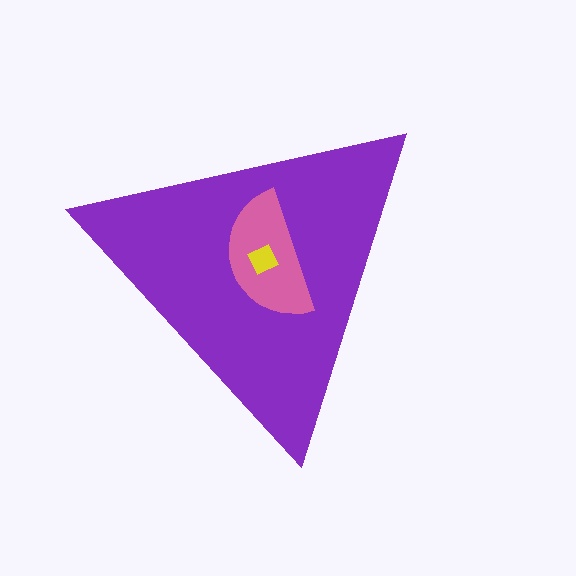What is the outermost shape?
The purple triangle.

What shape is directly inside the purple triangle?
The pink semicircle.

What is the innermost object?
The yellow diamond.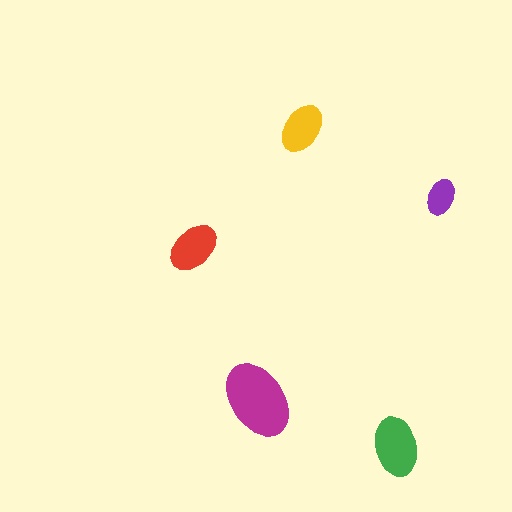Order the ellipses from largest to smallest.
the magenta one, the green one, the red one, the yellow one, the purple one.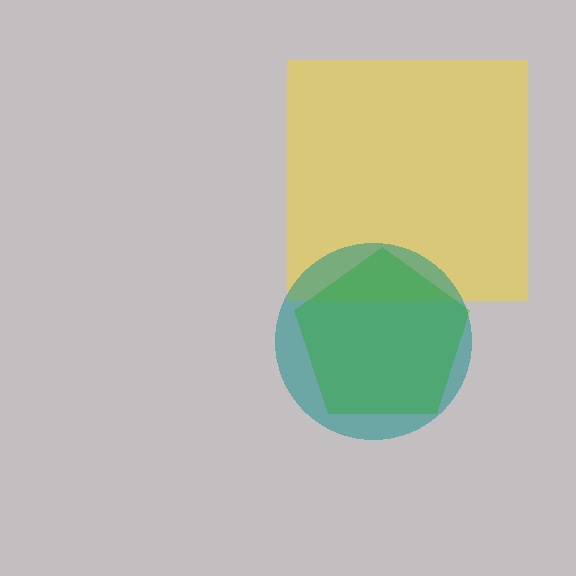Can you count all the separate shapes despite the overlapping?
Yes, there are 3 separate shapes.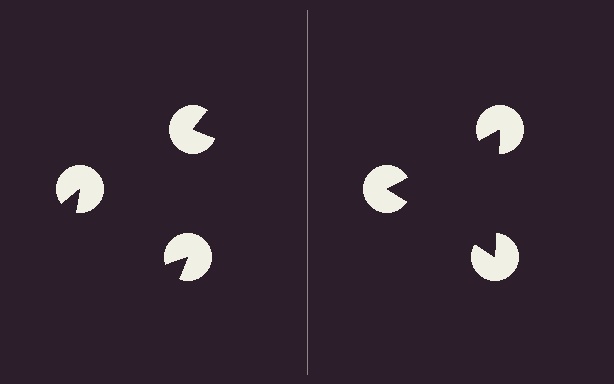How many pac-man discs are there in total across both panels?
6 — 3 on each side.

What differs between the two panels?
The pac-man discs are positioned identically on both sides; only the wedge orientations differ. On the right they align to a triangle; on the left they are misaligned.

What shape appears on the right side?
An illusory triangle.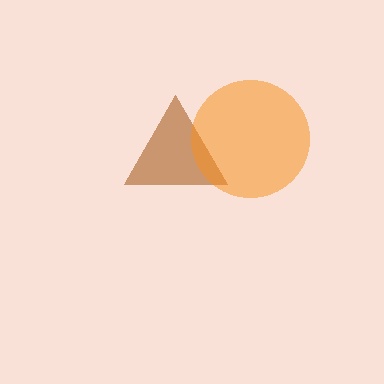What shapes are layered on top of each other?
The layered shapes are: a brown triangle, an orange circle.